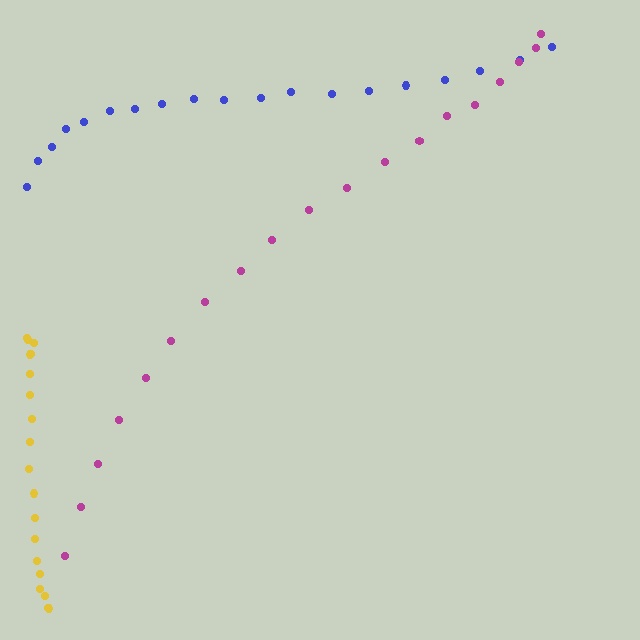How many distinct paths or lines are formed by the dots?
There are 3 distinct paths.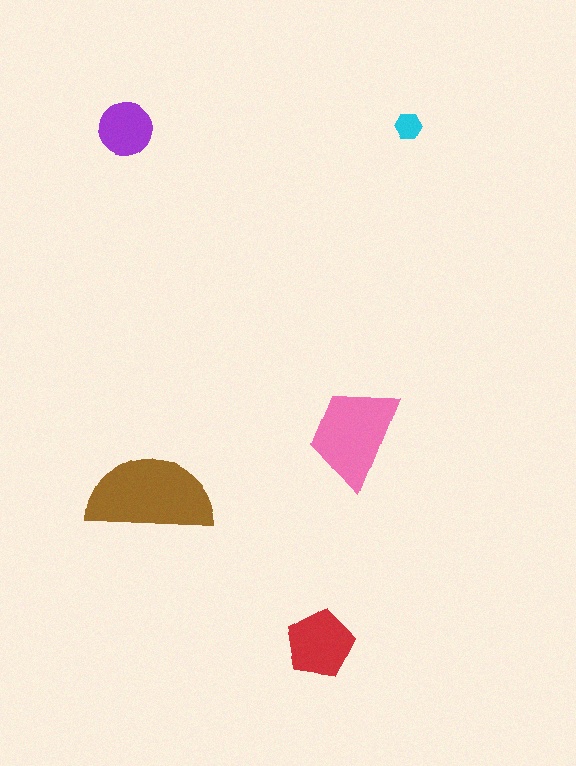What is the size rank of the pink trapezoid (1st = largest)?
2nd.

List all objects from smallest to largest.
The cyan hexagon, the purple circle, the red pentagon, the pink trapezoid, the brown semicircle.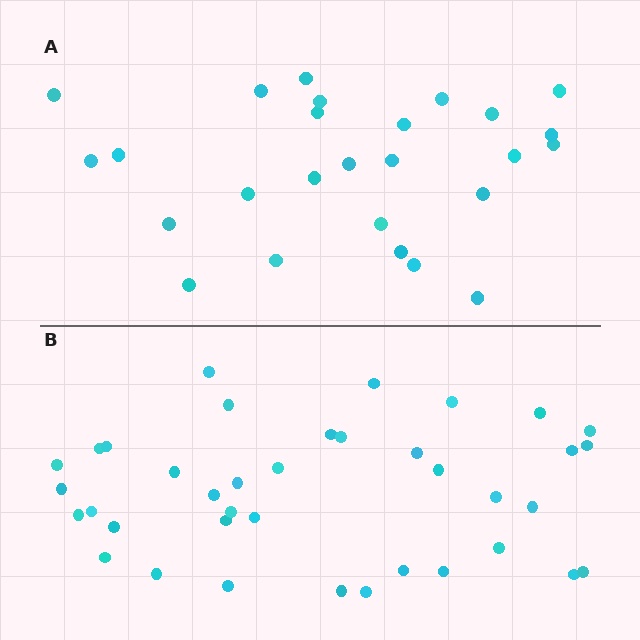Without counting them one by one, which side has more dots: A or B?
Region B (the bottom region) has more dots.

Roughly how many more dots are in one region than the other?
Region B has roughly 12 or so more dots than region A.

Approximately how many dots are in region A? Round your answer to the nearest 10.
About 30 dots. (The exact count is 26, which rounds to 30.)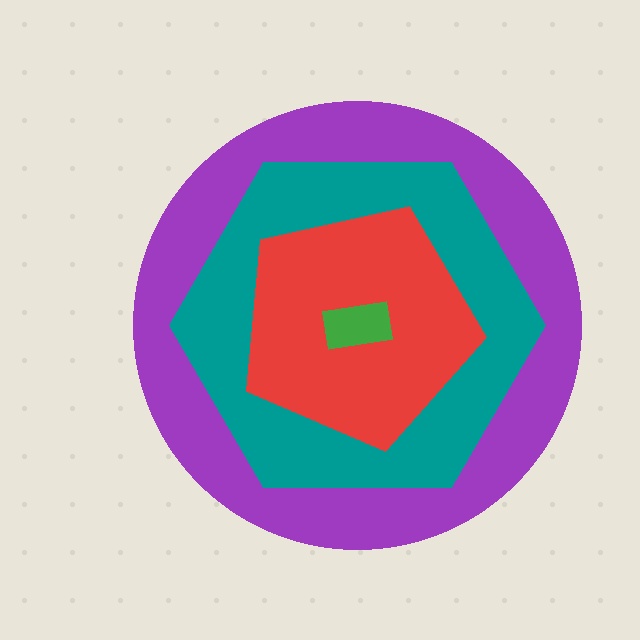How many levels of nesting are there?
4.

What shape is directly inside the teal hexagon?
The red pentagon.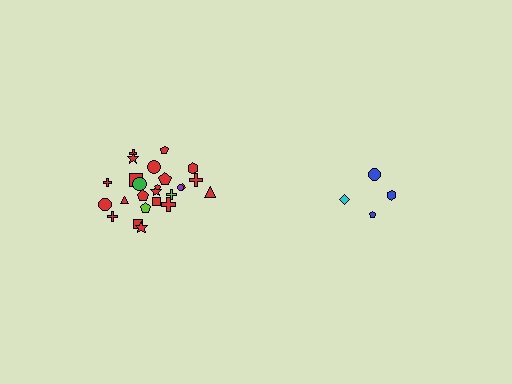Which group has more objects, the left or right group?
The left group.